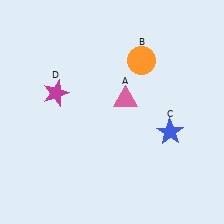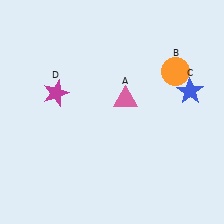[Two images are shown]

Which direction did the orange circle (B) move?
The orange circle (B) moved right.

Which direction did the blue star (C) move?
The blue star (C) moved up.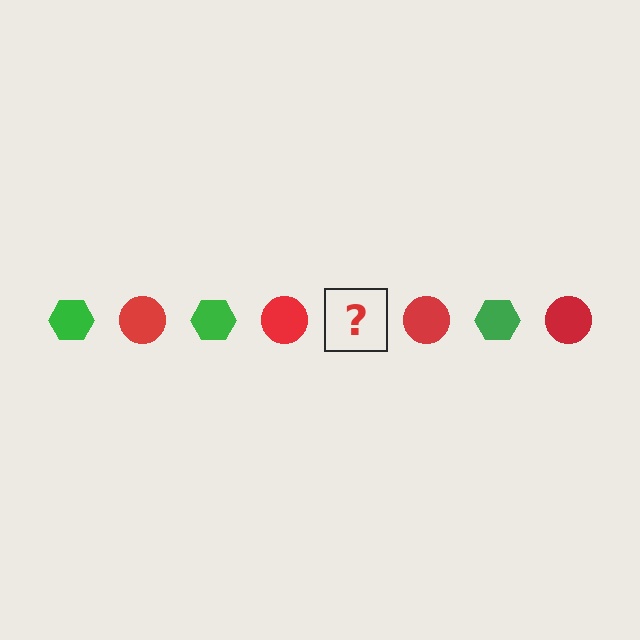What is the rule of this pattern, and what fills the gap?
The rule is that the pattern alternates between green hexagon and red circle. The gap should be filled with a green hexagon.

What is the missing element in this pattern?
The missing element is a green hexagon.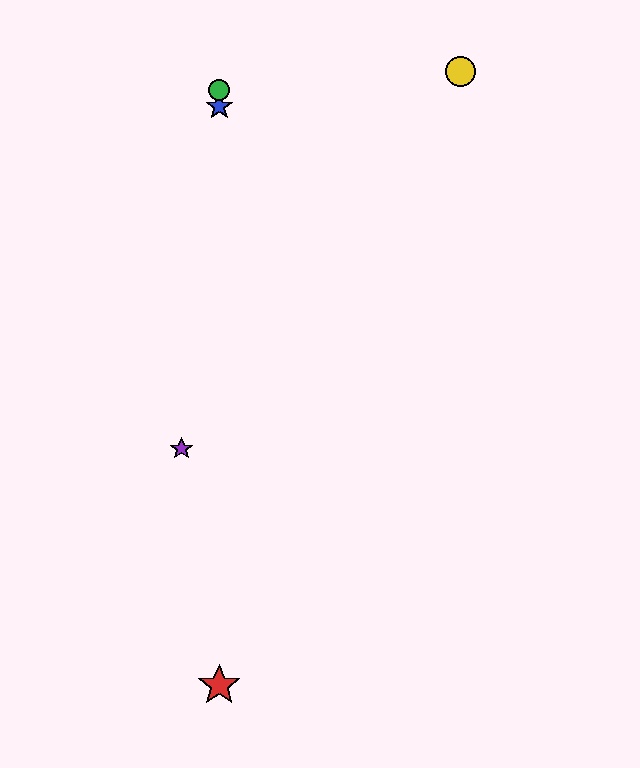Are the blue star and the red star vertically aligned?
Yes, both are at x≈219.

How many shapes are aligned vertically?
3 shapes (the red star, the blue star, the green circle) are aligned vertically.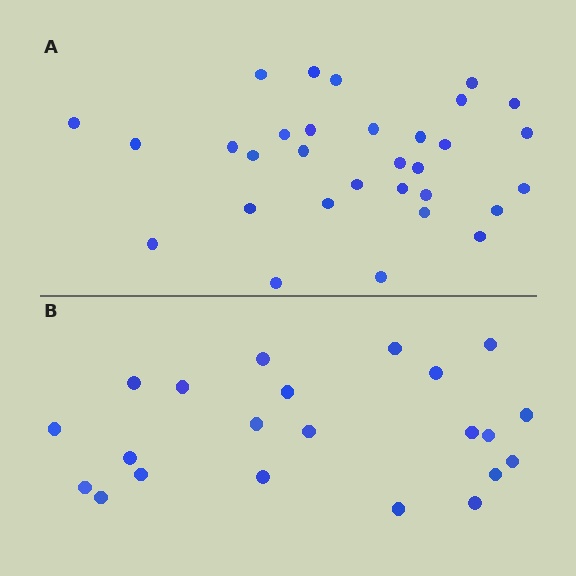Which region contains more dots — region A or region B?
Region A (the top region) has more dots.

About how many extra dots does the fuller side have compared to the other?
Region A has roughly 8 or so more dots than region B.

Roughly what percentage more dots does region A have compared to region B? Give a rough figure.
About 40% more.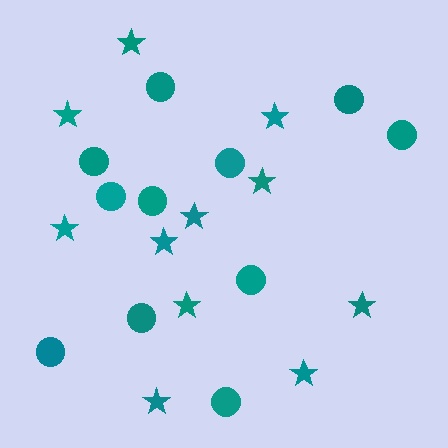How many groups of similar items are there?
There are 2 groups: one group of circles (11) and one group of stars (11).